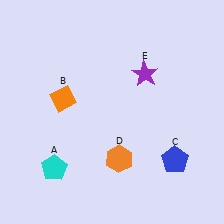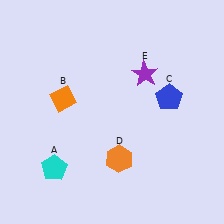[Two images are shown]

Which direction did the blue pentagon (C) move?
The blue pentagon (C) moved up.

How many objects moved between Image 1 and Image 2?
1 object moved between the two images.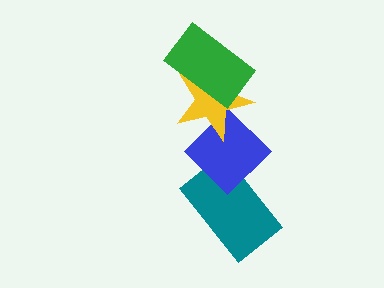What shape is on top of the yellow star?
The green rectangle is on top of the yellow star.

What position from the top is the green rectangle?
The green rectangle is 1st from the top.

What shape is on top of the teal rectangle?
The blue diamond is on top of the teal rectangle.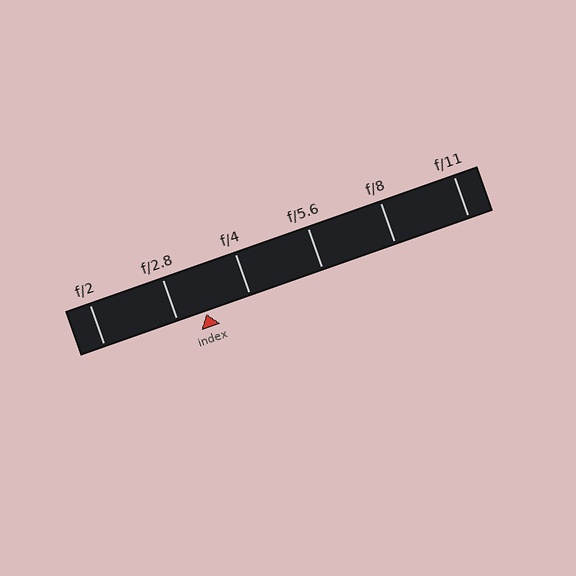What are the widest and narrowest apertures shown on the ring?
The widest aperture shown is f/2 and the narrowest is f/11.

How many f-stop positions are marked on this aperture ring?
There are 6 f-stop positions marked.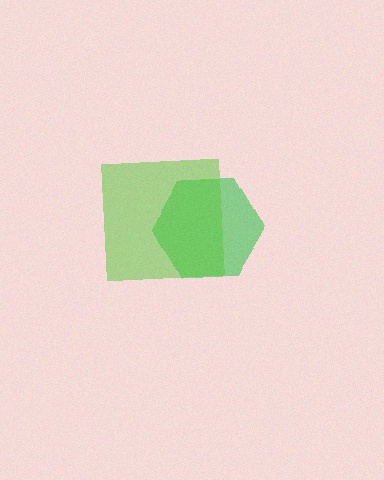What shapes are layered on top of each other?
The layered shapes are: a green hexagon, a lime square.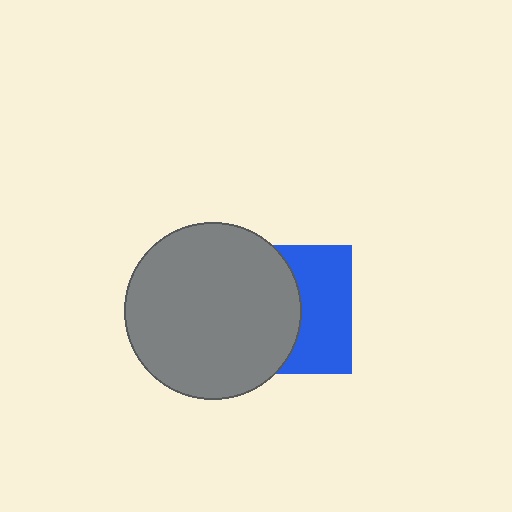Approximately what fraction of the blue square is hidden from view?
Roughly 55% of the blue square is hidden behind the gray circle.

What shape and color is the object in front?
The object in front is a gray circle.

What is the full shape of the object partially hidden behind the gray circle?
The partially hidden object is a blue square.